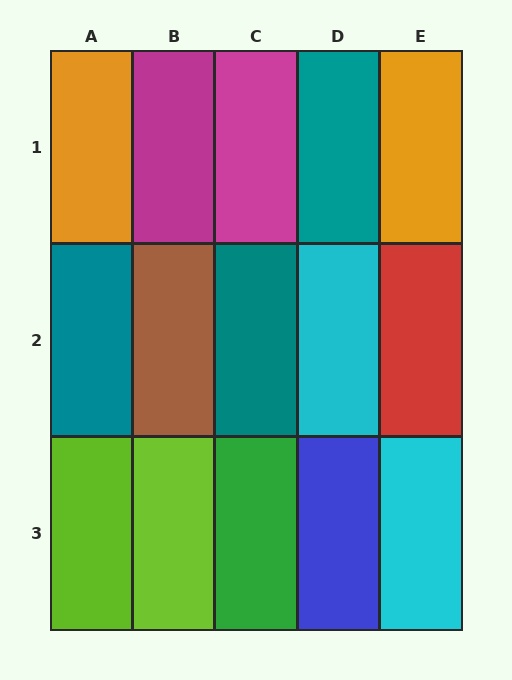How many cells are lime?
2 cells are lime.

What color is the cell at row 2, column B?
Brown.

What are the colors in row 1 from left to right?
Orange, magenta, magenta, teal, orange.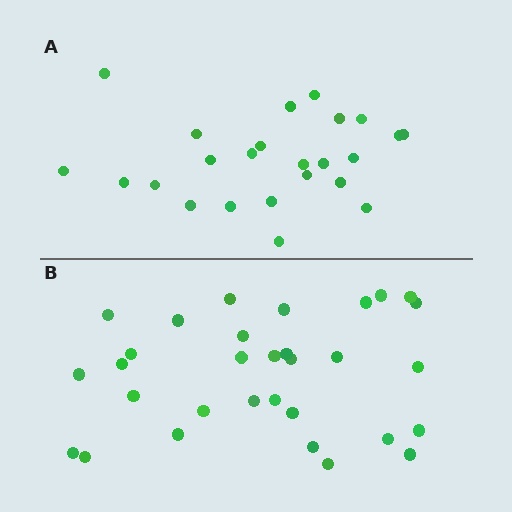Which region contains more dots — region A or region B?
Region B (the bottom region) has more dots.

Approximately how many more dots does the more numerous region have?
Region B has roughly 8 or so more dots than region A.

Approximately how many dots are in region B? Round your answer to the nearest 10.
About 30 dots. (The exact count is 31, which rounds to 30.)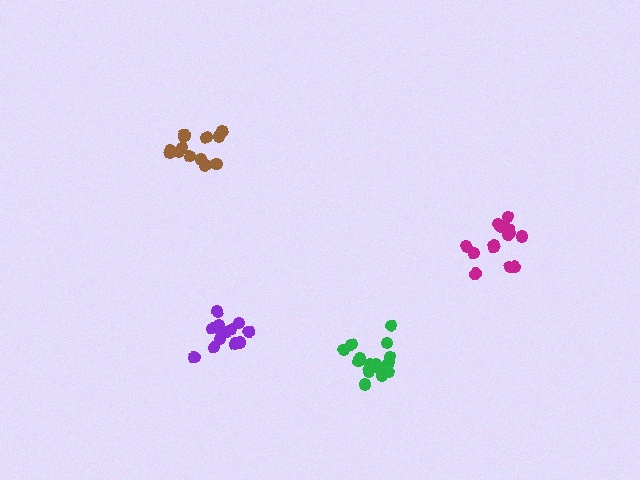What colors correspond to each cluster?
The clusters are colored: magenta, purple, green, brown.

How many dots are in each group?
Group 1: 16 dots, Group 2: 13 dots, Group 3: 17 dots, Group 4: 13 dots (59 total).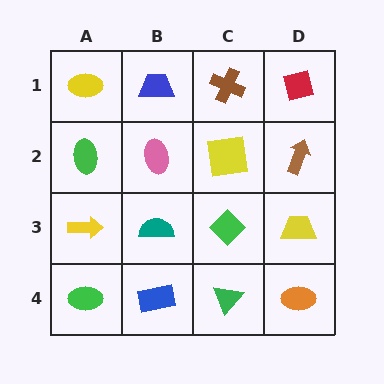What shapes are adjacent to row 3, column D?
A brown arrow (row 2, column D), an orange ellipse (row 4, column D), a green diamond (row 3, column C).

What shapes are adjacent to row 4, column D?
A yellow trapezoid (row 3, column D), a green triangle (row 4, column C).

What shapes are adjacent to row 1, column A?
A green ellipse (row 2, column A), a blue trapezoid (row 1, column B).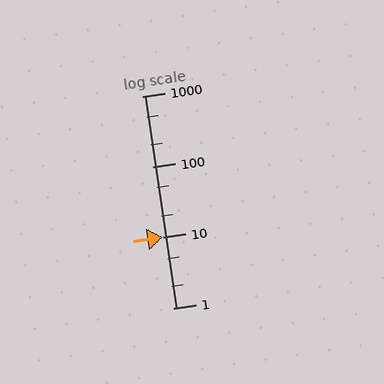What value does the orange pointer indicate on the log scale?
The pointer indicates approximately 10.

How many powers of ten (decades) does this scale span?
The scale spans 3 decades, from 1 to 1000.